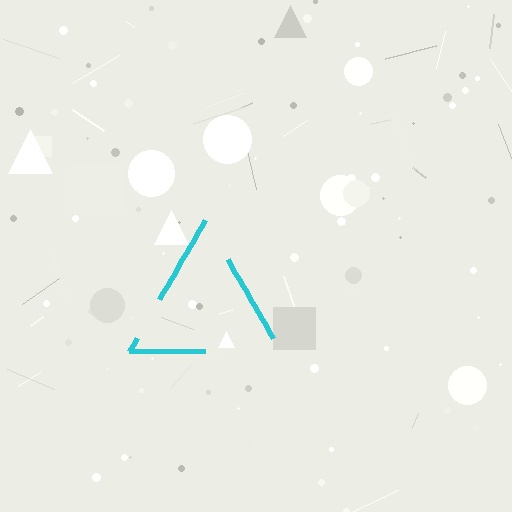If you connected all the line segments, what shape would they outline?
They would outline a triangle.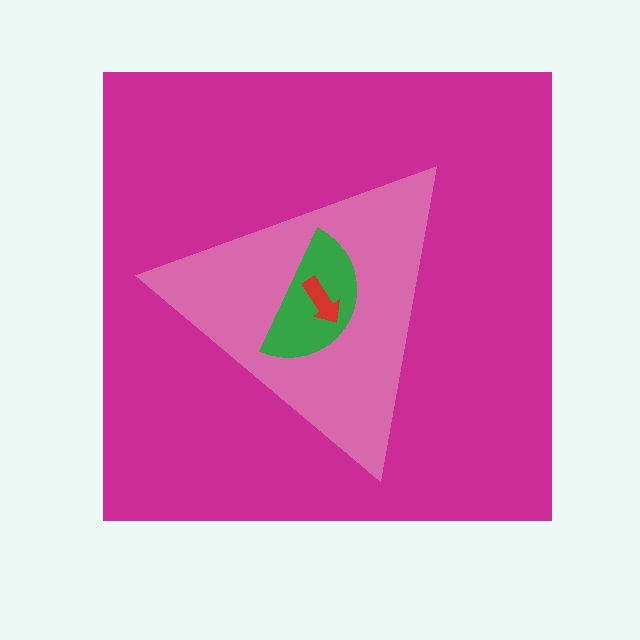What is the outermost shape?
The magenta square.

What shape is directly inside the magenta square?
The pink triangle.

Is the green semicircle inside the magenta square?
Yes.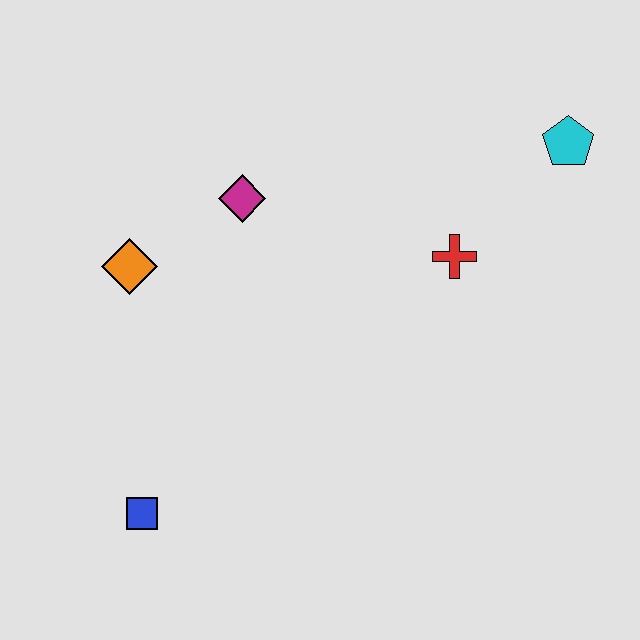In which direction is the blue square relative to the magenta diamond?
The blue square is below the magenta diamond.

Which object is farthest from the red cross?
The blue square is farthest from the red cross.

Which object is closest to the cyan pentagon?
The red cross is closest to the cyan pentagon.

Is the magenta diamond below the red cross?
No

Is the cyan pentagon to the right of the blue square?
Yes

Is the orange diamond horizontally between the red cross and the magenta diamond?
No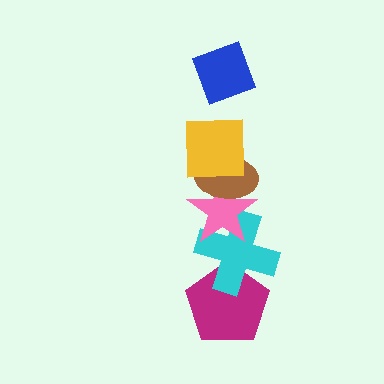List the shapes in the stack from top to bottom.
From top to bottom: the blue diamond, the yellow square, the brown ellipse, the pink star, the cyan cross, the magenta pentagon.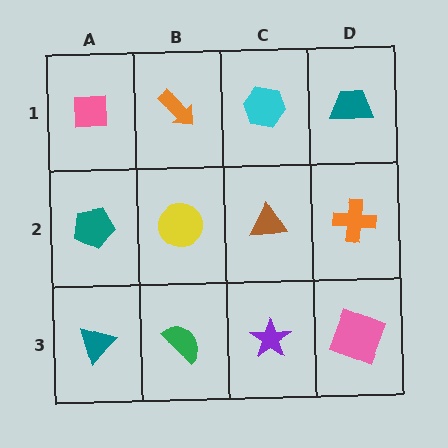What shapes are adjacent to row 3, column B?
A yellow circle (row 2, column B), a teal triangle (row 3, column A), a purple star (row 3, column C).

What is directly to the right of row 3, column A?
A green semicircle.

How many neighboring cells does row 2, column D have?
3.